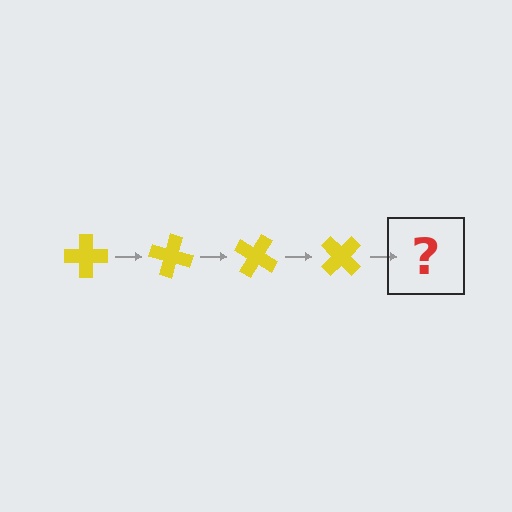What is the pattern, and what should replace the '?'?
The pattern is that the cross rotates 15 degrees each step. The '?' should be a yellow cross rotated 60 degrees.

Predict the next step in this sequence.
The next step is a yellow cross rotated 60 degrees.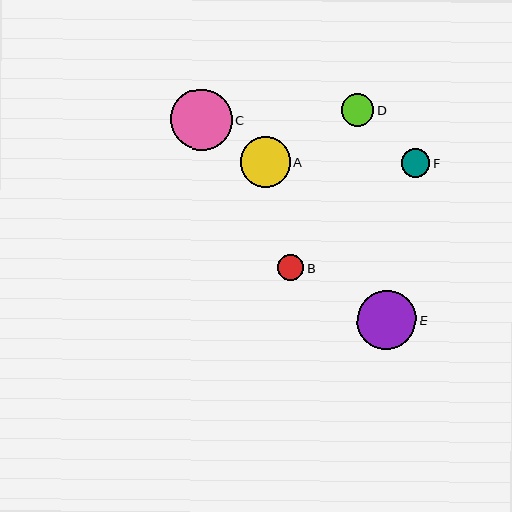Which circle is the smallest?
Circle B is the smallest with a size of approximately 26 pixels.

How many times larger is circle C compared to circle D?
Circle C is approximately 1.9 times the size of circle D.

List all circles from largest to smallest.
From largest to smallest: C, E, A, D, F, B.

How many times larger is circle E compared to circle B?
Circle E is approximately 2.3 times the size of circle B.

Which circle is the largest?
Circle C is the largest with a size of approximately 61 pixels.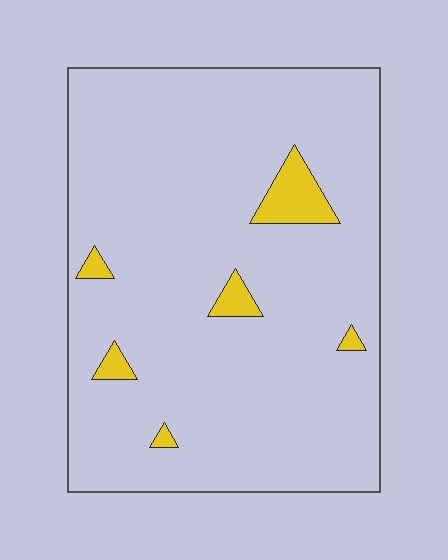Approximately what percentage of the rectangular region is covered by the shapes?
Approximately 5%.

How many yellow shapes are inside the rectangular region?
6.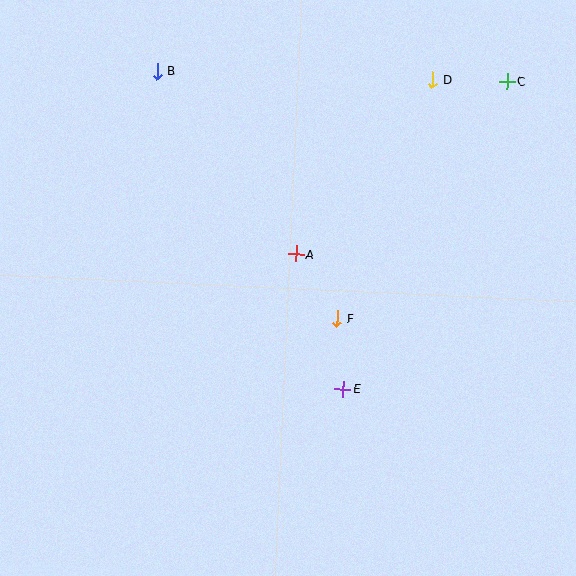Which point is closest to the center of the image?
Point A at (296, 254) is closest to the center.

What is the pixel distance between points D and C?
The distance between D and C is 75 pixels.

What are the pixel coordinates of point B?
Point B is at (157, 71).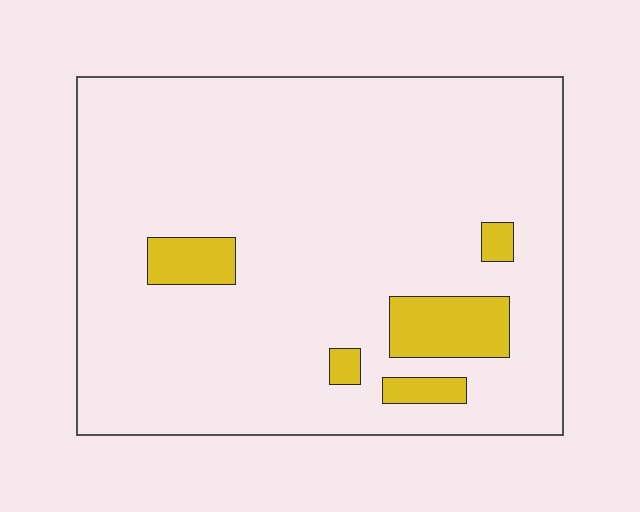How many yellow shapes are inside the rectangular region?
5.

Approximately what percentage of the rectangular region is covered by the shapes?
Approximately 10%.